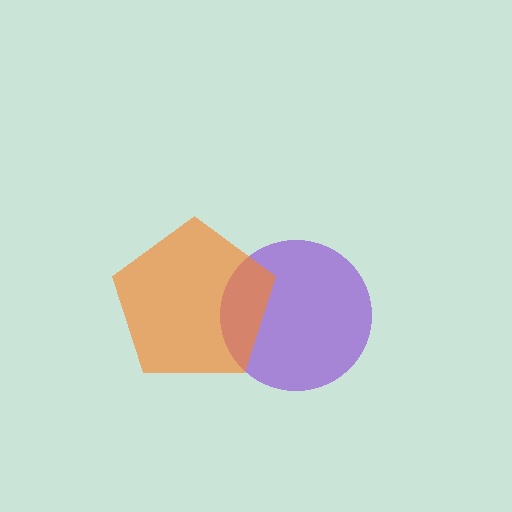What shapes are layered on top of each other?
The layered shapes are: a purple circle, an orange pentagon.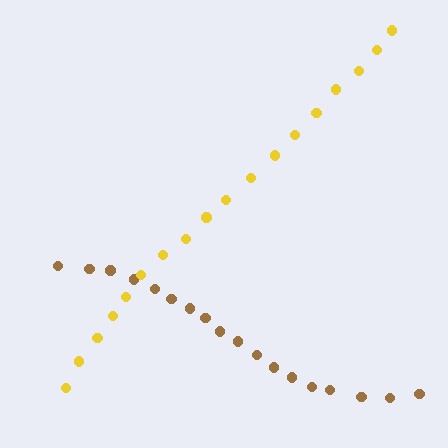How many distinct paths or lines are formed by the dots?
There are 2 distinct paths.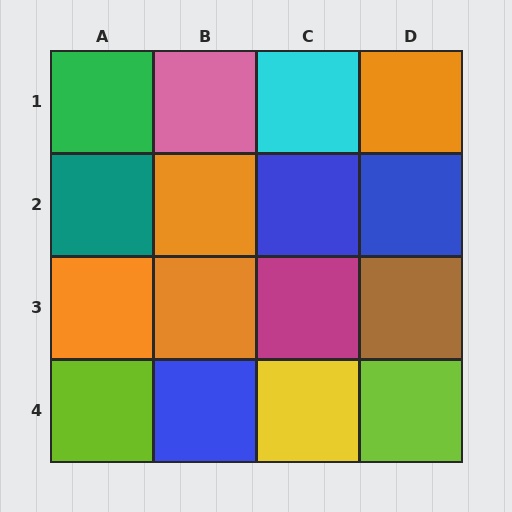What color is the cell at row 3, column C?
Magenta.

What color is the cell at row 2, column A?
Teal.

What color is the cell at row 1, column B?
Pink.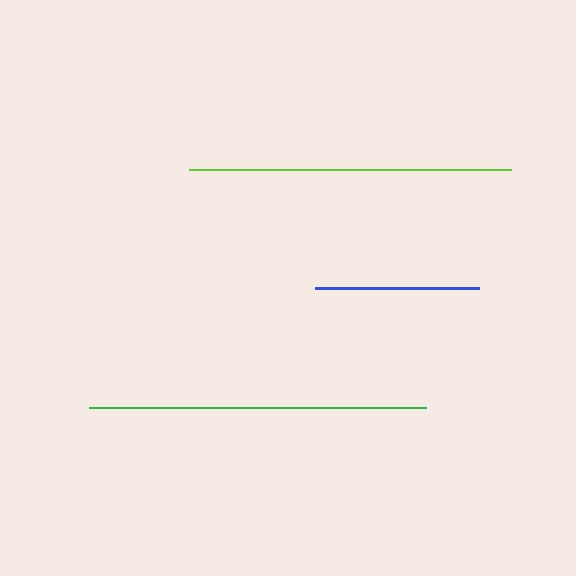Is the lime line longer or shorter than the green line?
The green line is longer than the lime line.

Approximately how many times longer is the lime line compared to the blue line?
The lime line is approximately 2.0 times the length of the blue line.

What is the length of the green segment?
The green segment is approximately 337 pixels long.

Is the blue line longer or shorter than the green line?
The green line is longer than the blue line.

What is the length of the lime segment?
The lime segment is approximately 322 pixels long.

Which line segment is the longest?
The green line is the longest at approximately 337 pixels.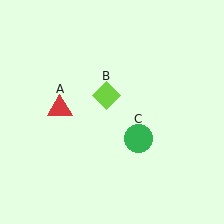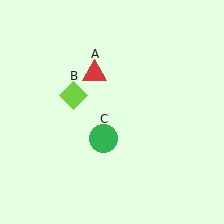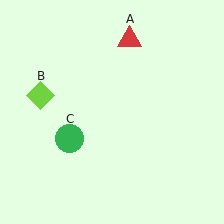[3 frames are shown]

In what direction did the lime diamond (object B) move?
The lime diamond (object B) moved left.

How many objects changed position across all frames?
3 objects changed position: red triangle (object A), lime diamond (object B), green circle (object C).